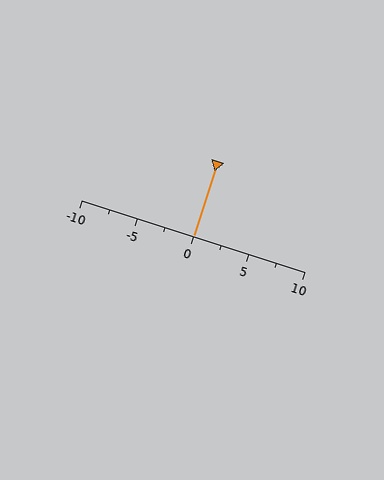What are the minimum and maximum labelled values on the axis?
The axis runs from -10 to 10.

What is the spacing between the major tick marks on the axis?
The major ticks are spaced 5 apart.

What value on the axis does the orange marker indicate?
The marker indicates approximately 0.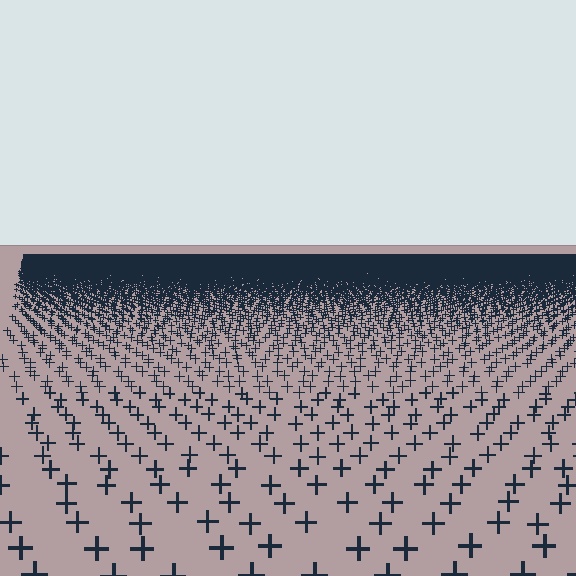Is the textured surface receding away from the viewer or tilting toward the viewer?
The surface is receding away from the viewer. Texture elements get smaller and denser toward the top.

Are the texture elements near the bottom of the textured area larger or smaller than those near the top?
Larger. Near the bottom, elements are closer to the viewer and appear at a bigger on-screen size.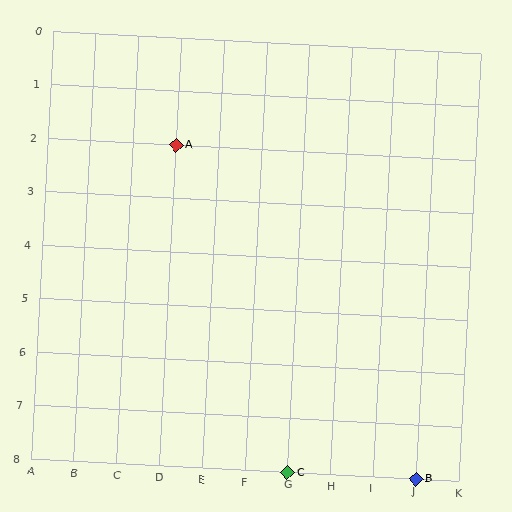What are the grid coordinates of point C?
Point C is at grid coordinates (G, 8).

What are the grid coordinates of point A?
Point A is at grid coordinates (D, 2).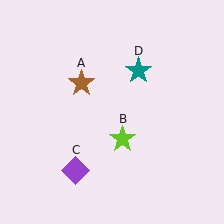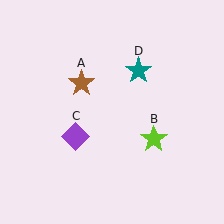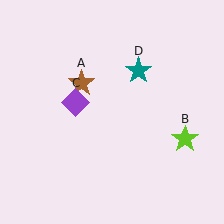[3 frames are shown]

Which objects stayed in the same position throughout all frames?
Brown star (object A) and teal star (object D) remained stationary.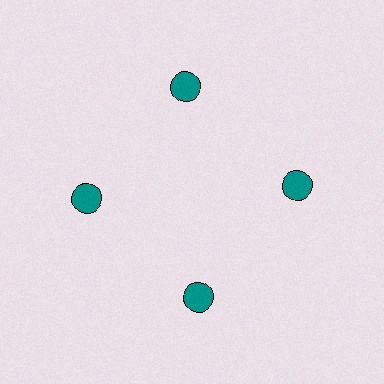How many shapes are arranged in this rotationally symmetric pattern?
There are 4 shapes, arranged in 4 groups of 1.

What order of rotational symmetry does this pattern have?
This pattern has 4-fold rotational symmetry.